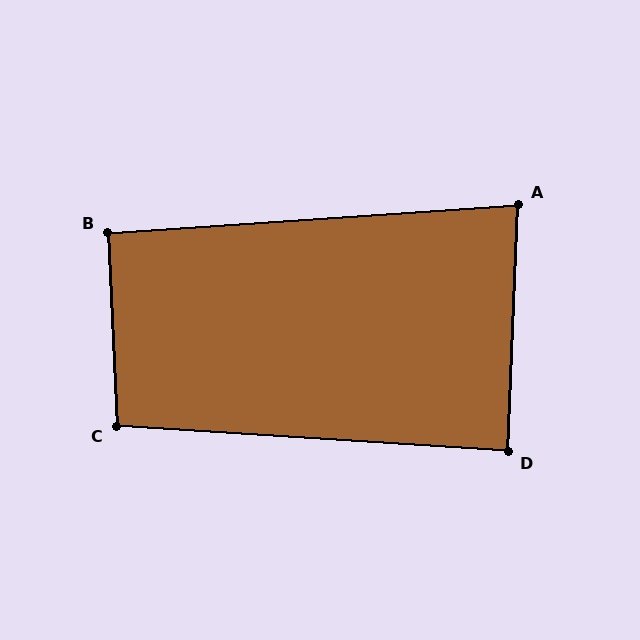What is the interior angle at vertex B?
Approximately 91 degrees (approximately right).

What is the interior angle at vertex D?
Approximately 89 degrees (approximately right).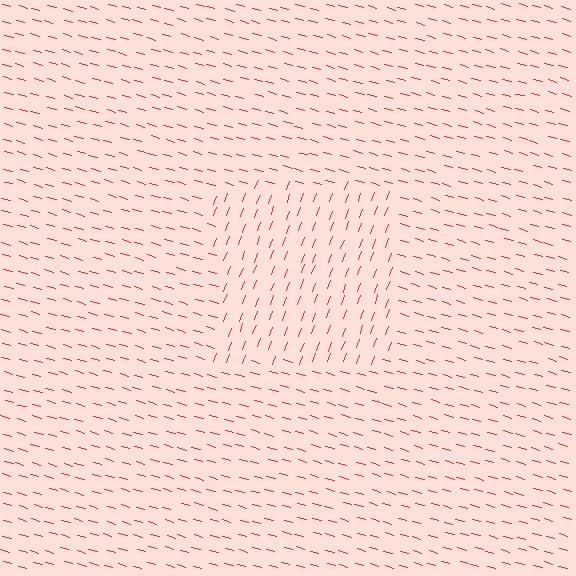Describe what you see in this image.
The image is filled with small red line segments. A rectangle region in the image has lines oriented differently from the surrounding lines, creating a visible texture boundary.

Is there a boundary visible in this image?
Yes, there is a texture boundary formed by a change in line orientation.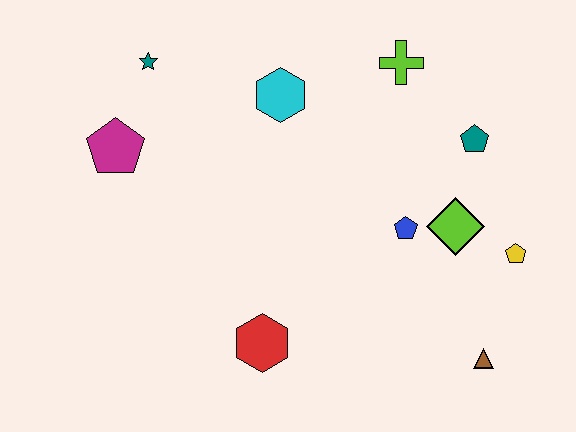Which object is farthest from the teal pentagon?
The magenta pentagon is farthest from the teal pentagon.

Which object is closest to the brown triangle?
The yellow pentagon is closest to the brown triangle.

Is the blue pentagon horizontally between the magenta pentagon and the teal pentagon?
Yes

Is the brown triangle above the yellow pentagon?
No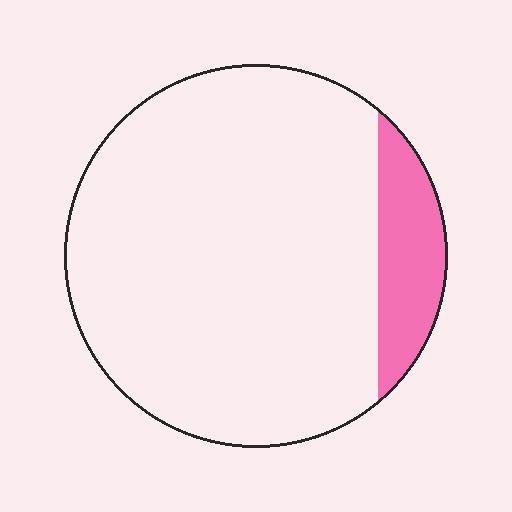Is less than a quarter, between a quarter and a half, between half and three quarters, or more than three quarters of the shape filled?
Less than a quarter.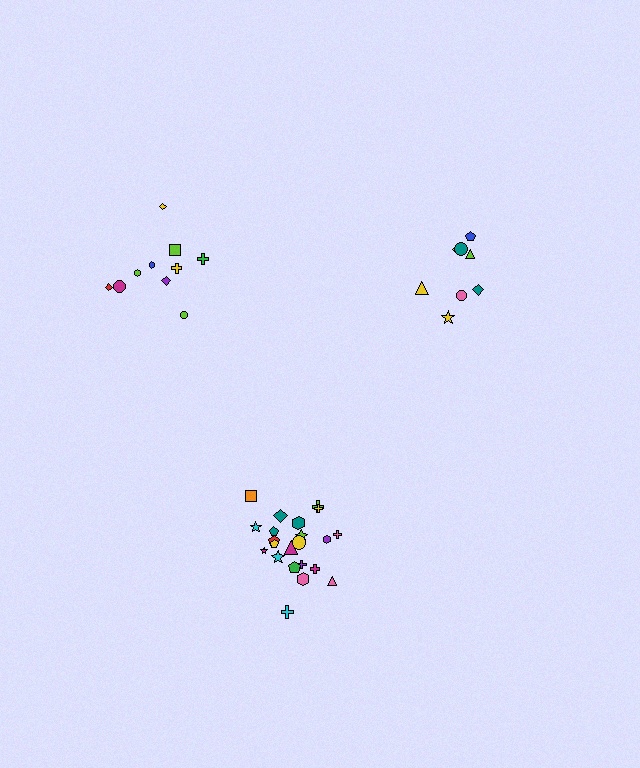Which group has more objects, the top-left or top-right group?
The top-left group.